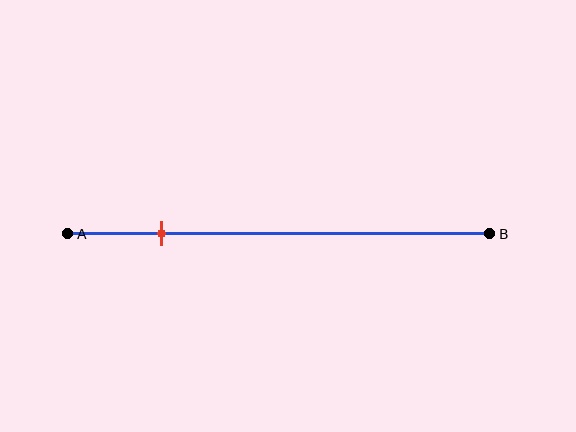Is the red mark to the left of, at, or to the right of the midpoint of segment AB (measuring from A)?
The red mark is to the left of the midpoint of segment AB.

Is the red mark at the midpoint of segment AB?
No, the mark is at about 20% from A, not at the 50% midpoint.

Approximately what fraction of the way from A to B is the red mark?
The red mark is approximately 20% of the way from A to B.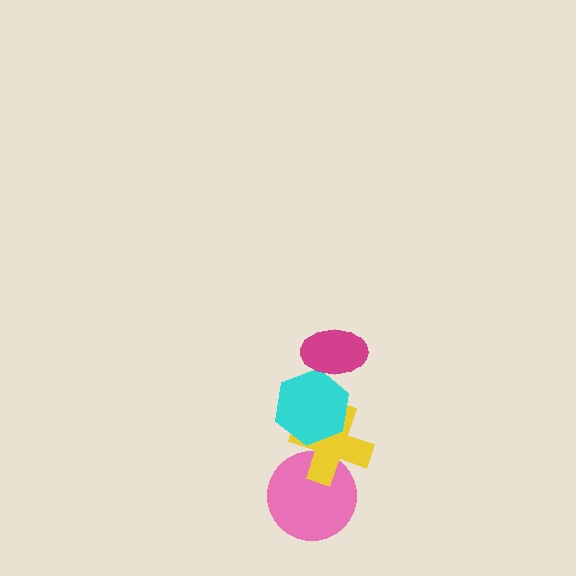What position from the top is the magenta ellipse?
The magenta ellipse is 1st from the top.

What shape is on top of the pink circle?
The yellow cross is on top of the pink circle.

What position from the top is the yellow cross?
The yellow cross is 3rd from the top.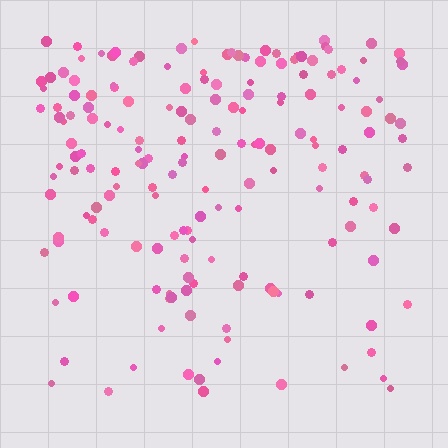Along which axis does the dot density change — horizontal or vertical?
Vertical.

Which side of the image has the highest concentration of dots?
The top.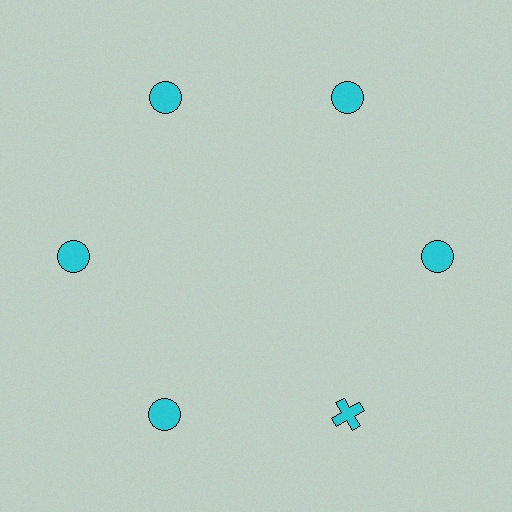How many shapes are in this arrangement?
There are 6 shapes arranged in a ring pattern.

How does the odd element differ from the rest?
It has a different shape: cross instead of circle.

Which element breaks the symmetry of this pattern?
The cyan cross at roughly the 5 o'clock position breaks the symmetry. All other shapes are cyan circles.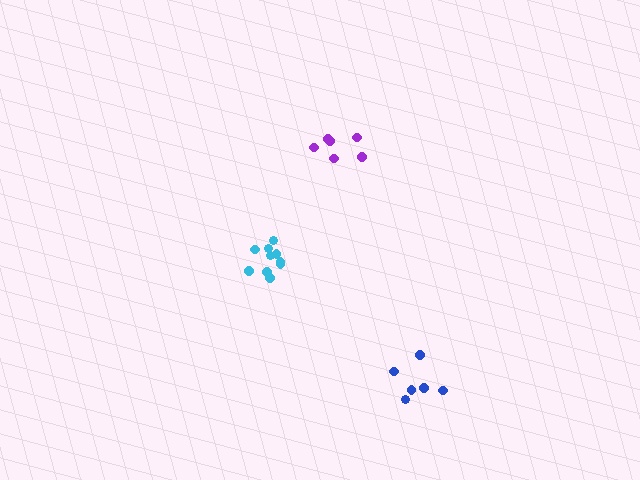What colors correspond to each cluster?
The clusters are colored: cyan, blue, purple.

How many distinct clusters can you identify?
There are 3 distinct clusters.